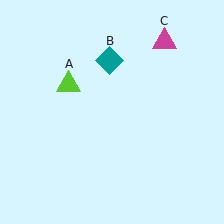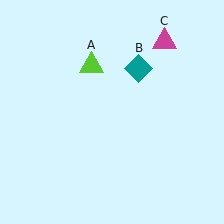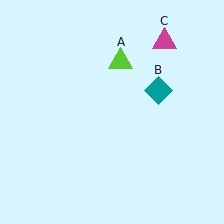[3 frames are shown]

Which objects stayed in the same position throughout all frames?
Magenta triangle (object C) remained stationary.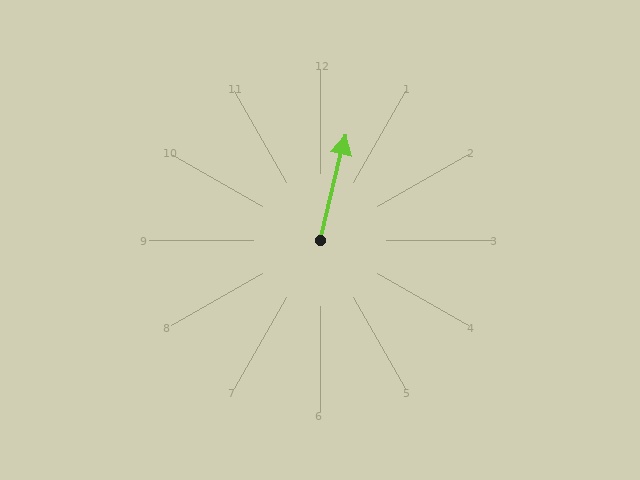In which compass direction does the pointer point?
North.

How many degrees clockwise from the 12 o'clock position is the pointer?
Approximately 14 degrees.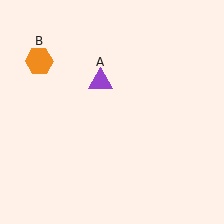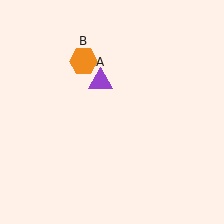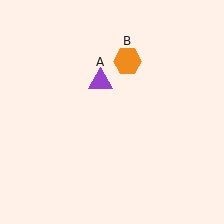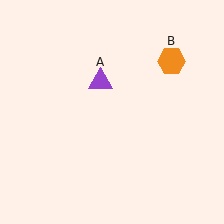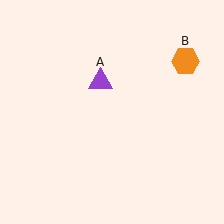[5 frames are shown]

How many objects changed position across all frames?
1 object changed position: orange hexagon (object B).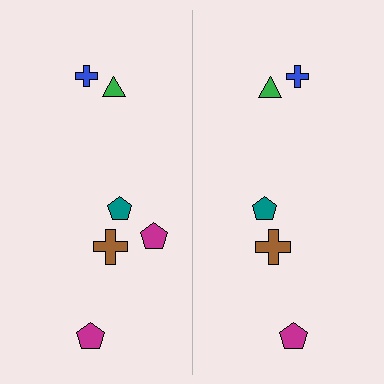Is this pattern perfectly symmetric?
No, the pattern is not perfectly symmetric. A magenta pentagon is missing from the right side.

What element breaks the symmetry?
A magenta pentagon is missing from the right side.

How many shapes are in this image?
There are 11 shapes in this image.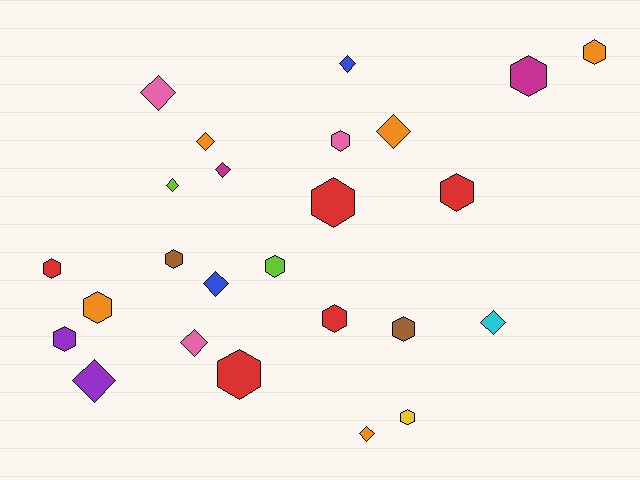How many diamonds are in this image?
There are 11 diamonds.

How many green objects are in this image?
There are no green objects.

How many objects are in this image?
There are 25 objects.